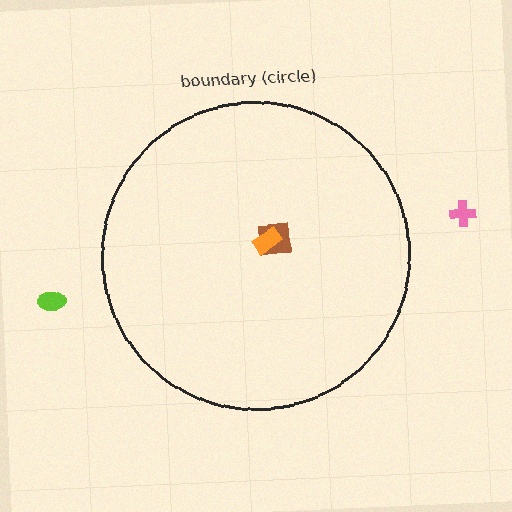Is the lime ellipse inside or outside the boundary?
Outside.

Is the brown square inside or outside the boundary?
Inside.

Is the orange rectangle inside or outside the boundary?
Inside.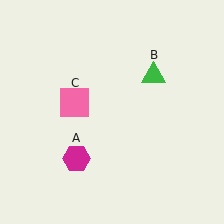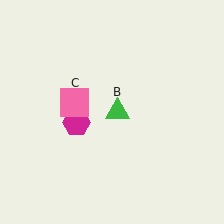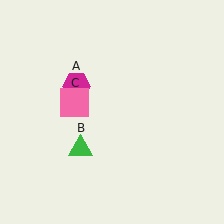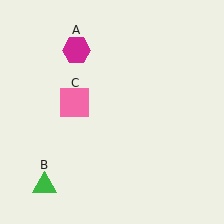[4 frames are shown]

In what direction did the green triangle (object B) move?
The green triangle (object B) moved down and to the left.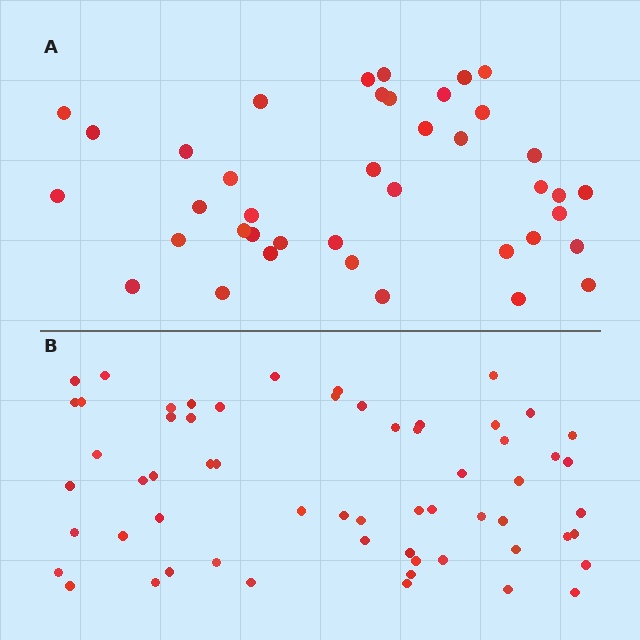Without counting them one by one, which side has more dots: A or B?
Region B (the bottom region) has more dots.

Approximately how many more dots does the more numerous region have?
Region B has approximately 20 more dots than region A.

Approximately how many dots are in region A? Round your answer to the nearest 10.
About 40 dots.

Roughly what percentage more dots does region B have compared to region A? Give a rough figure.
About 50% more.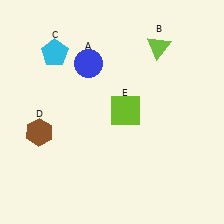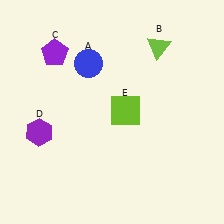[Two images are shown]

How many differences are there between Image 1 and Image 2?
There are 2 differences between the two images.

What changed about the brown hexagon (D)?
In Image 1, D is brown. In Image 2, it changed to purple.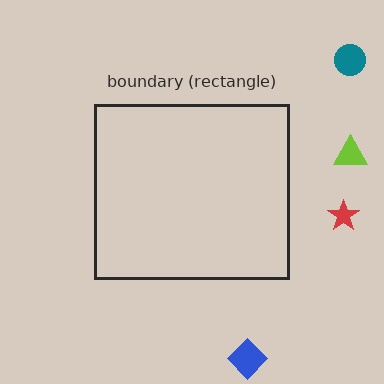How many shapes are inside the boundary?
0 inside, 4 outside.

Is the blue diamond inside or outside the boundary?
Outside.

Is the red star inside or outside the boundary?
Outside.